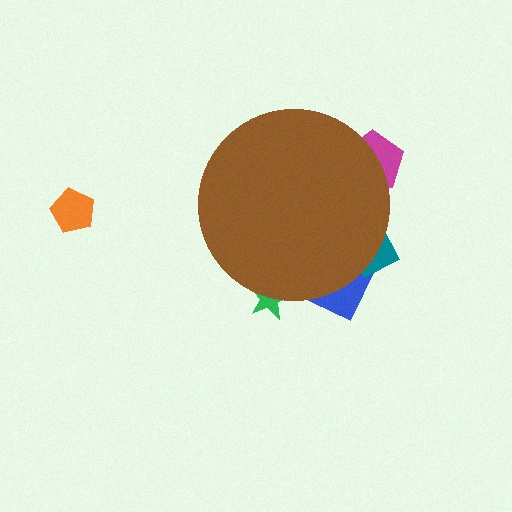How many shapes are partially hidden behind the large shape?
4 shapes are partially hidden.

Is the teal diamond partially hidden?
Yes, the teal diamond is partially hidden behind the brown circle.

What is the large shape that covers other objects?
A brown circle.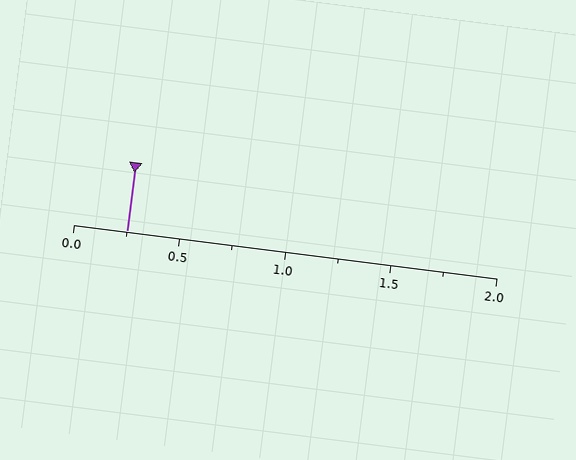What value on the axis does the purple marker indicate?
The marker indicates approximately 0.25.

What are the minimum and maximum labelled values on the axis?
The axis runs from 0.0 to 2.0.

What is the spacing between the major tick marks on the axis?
The major ticks are spaced 0.5 apart.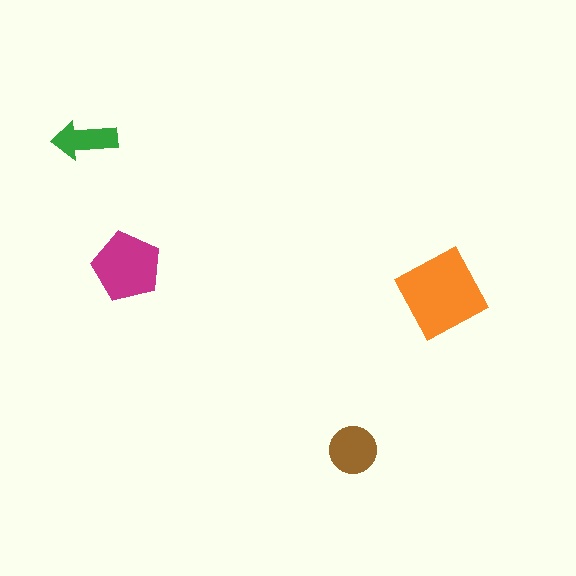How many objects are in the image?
There are 4 objects in the image.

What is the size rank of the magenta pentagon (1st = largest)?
2nd.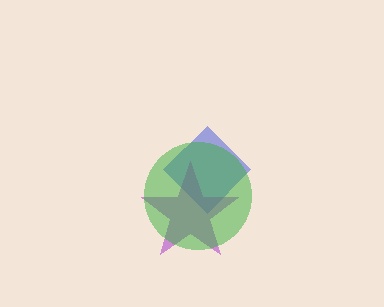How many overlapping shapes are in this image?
There are 3 overlapping shapes in the image.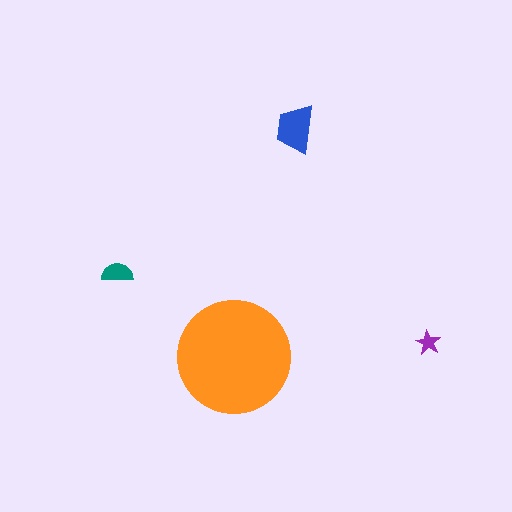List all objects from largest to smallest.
The orange circle, the blue trapezoid, the teal semicircle, the purple star.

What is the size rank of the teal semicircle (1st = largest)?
3rd.